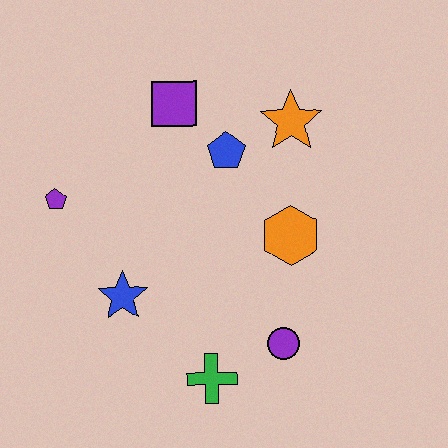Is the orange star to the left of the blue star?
No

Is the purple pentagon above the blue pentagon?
No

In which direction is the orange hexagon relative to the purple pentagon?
The orange hexagon is to the right of the purple pentagon.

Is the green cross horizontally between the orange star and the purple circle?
No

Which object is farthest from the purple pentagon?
The purple circle is farthest from the purple pentagon.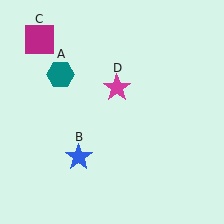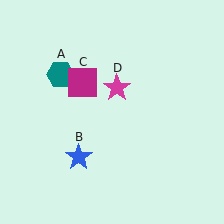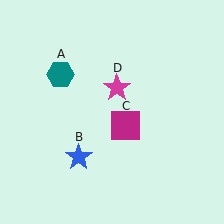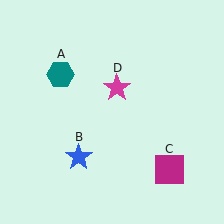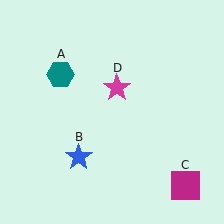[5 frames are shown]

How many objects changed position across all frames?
1 object changed position: magenta square (object C).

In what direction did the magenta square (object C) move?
The magenta square (object C) moved down and to the right.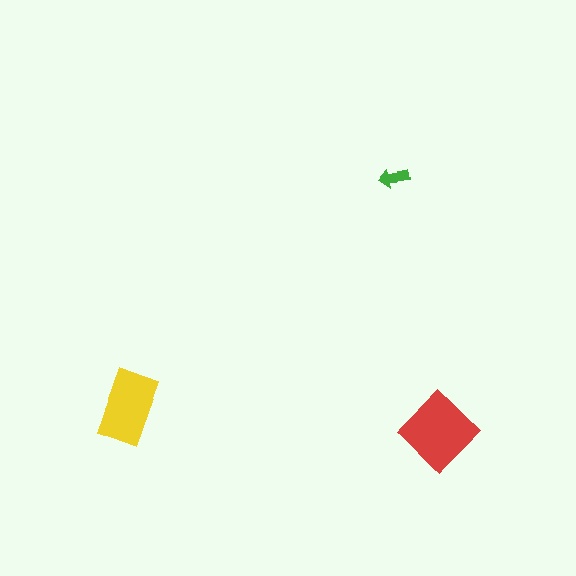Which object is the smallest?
The green arrow.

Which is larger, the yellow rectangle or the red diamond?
The red diamond.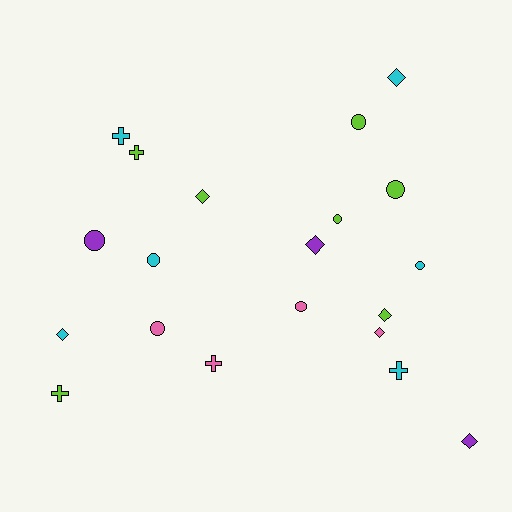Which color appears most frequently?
Lime, with 7 objects.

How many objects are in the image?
There are 20 objects.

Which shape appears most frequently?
Circle, with 8 objects.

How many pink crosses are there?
There is 1 pink cross.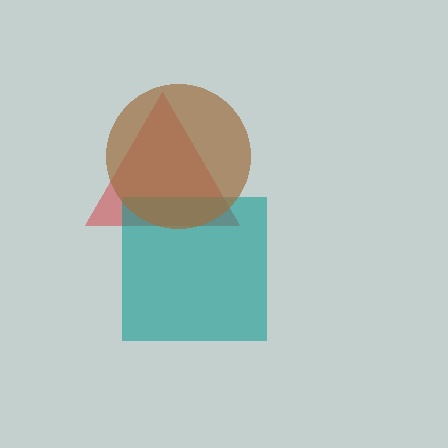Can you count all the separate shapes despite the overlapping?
Yes, there are 3 separate shapes.